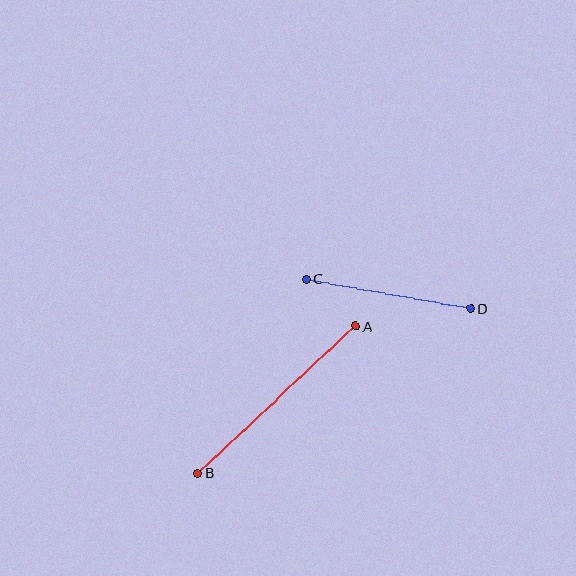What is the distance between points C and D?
The distance is approximately 166 pixels.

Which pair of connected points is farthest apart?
Points A and B are farthest apart.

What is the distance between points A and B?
The distance is approximately 215 pixels.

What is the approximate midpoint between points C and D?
The midpoint is at approximately (389, 293) pixels.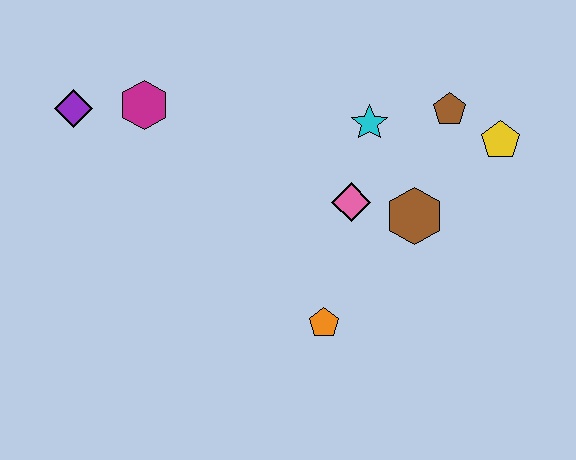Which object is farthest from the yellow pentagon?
The purple diamond is farthest from the yellow pentagon.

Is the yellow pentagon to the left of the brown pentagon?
No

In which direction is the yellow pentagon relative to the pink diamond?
The yellow pentagon is to the right of the pink diamond.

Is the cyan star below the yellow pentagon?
No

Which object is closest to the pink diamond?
The brown hexagon is closest to the pink diamond.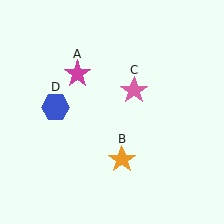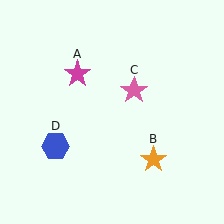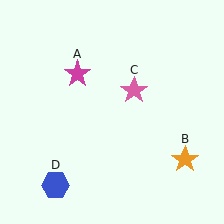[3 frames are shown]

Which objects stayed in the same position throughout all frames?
Magenta star (object A) and pink star (object C) remained stationary.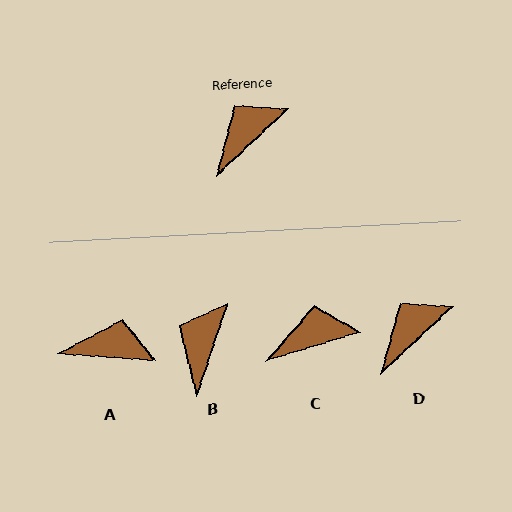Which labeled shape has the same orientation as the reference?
D.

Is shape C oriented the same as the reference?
No, it is off by about 26 degrees.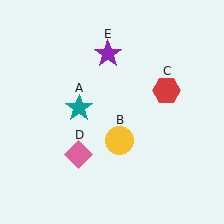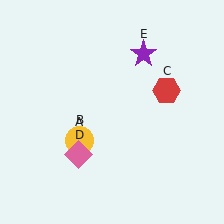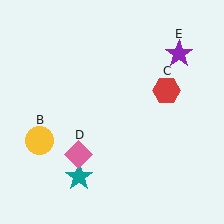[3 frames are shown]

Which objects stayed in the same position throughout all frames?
Red hexagon (object C) and pink diamond (object D) remained stationary.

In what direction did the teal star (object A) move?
The teal star (object A) moved down.